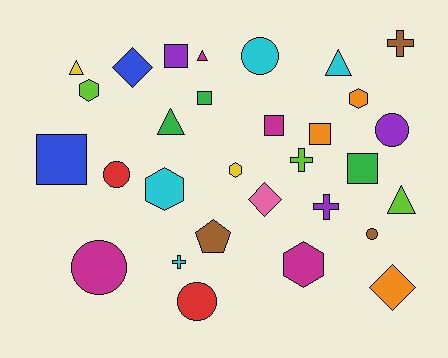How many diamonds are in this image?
There are 3 diamonds.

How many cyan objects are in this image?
There are 4 cyan objects.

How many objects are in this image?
There are 30 objects.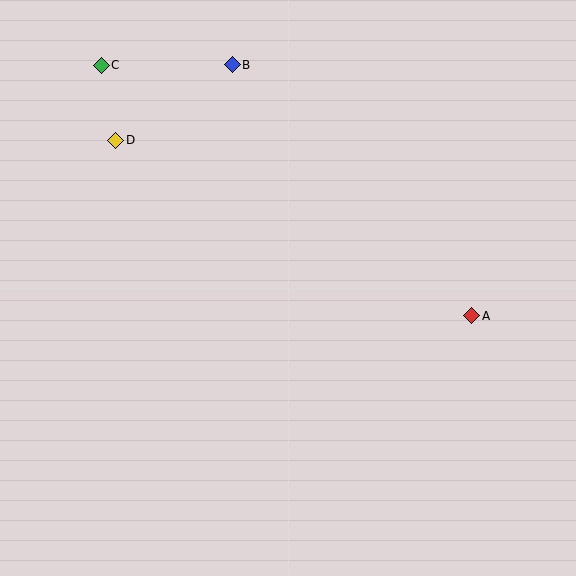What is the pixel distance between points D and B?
The distance between D and B is 139 pixels.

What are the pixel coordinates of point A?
Point A is at (472, 316).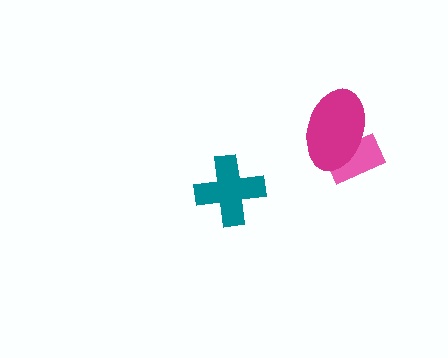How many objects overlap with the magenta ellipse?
1 object overlaps with the magenta ellipse.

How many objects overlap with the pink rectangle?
1 object overlaps with the pink rectangle.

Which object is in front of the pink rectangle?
The magenta ellipse is in front of the pink rectangle.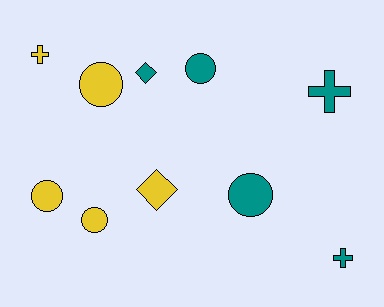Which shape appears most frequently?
Circle, with 5 objects.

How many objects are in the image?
There are 10 objects.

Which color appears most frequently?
Teal, with 5 objects.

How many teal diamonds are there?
There is 1 teal diamond.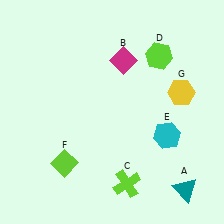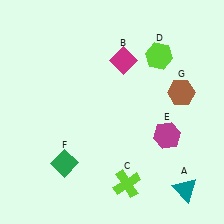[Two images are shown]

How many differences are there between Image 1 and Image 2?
There are 3 differences between the two images.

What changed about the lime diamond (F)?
In Image 1, F is lime. In Image 2, it changed to green.